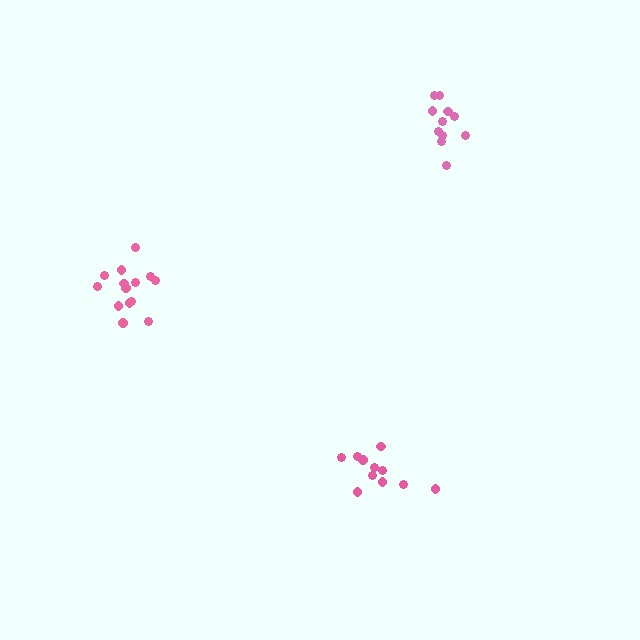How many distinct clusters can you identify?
There are 3 distinct clusters.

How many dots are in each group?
Group 1: 11 dots, Group 2: 11 dots, Group 3: 14 dots (36 total).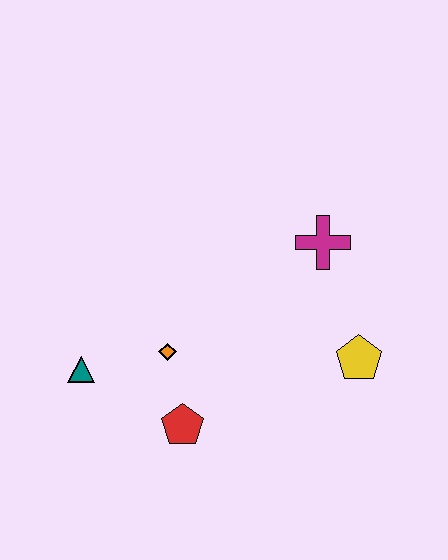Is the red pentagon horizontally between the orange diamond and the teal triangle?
No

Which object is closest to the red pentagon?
The orange diamond is closest to the red pentagon.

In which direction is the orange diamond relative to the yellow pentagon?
The orange diamond is to the left of the yellow pentagon.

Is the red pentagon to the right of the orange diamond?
Yes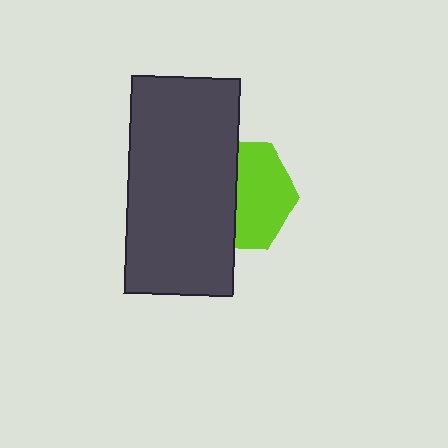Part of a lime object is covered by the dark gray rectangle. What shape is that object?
It is a hexagon.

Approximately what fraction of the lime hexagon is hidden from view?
Roughly 47% of the lime hexagon is hidden behind the dark gray rectangle.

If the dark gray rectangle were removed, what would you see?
You would see the complete lime hexagon.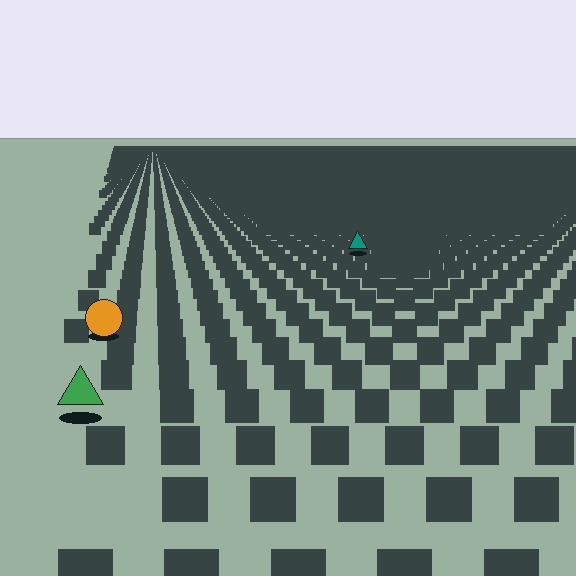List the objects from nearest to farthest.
From nearest to farthest: the green triangle, the orange circle, the teal triangle.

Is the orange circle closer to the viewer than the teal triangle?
Yes. The orange circle is closer — you can tell from the texture gradient: the ground texture is coarser near it.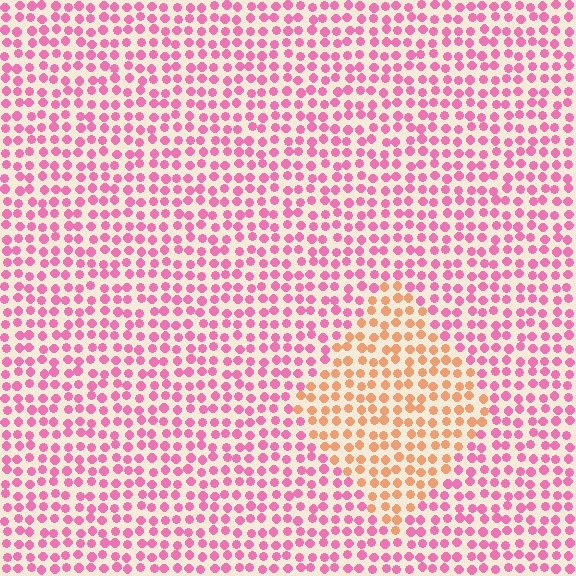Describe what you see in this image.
The image is filled with small pink elements in a uniform arrangement. A diamond-shaped region is visible where the elements are tinted to a slightly different hue, forming a subtle color boundary.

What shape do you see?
I see a diamond.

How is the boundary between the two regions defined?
The boundary is defined purely by a slight shift in hue (about 54 degrees). Spacing, size, and orientation are identical on both sides.